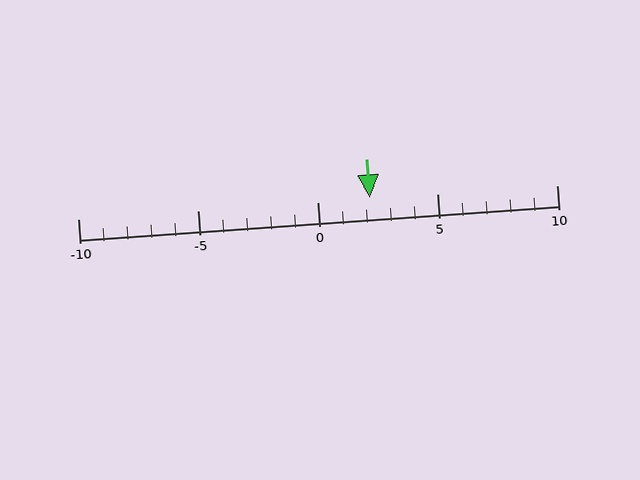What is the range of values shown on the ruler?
The ruler shows values from -10 to 10.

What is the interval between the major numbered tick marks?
The major tick marks are spaced 5 units apart.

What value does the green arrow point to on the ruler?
The green arrow points to approximately 2.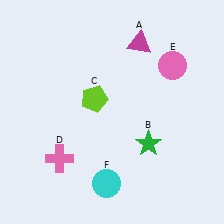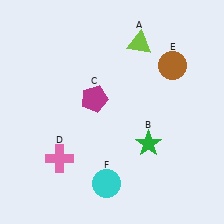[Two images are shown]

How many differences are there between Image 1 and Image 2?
There are 3 differences between the two images.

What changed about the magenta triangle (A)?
In Image 1, A is magenta. In Image 2, it changed to lime.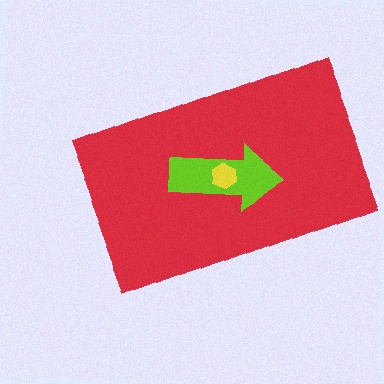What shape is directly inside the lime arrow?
The yellow hexagon.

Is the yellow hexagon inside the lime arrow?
Yes.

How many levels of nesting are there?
3.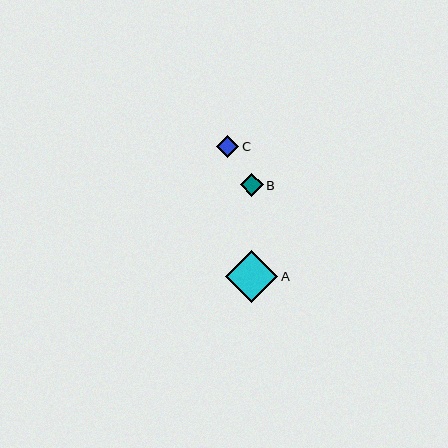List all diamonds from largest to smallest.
From largest to smallest: A, B, C.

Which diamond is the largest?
Diamond A is the largest with a size of approximately 52 pixels.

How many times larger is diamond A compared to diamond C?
Diamond A is approximately 2.3 times the size of diamond C.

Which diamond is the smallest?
Diamond C is the smallest with a size of approximately 22 pixels.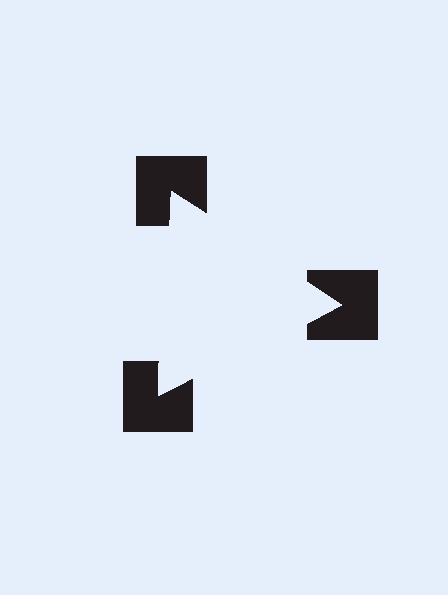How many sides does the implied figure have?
3 sides.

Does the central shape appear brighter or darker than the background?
It typically appears slightly brighter than the background, even though no actual brightness change is drawn.